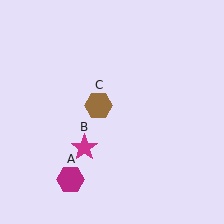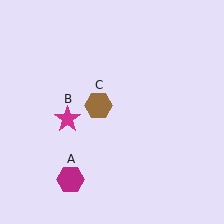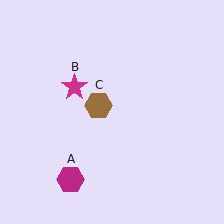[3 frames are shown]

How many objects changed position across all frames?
1 object changed position: magenta star (object B).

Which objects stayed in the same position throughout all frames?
Magenta hexagon (object A) and brown hexagon (object C) remained stationary.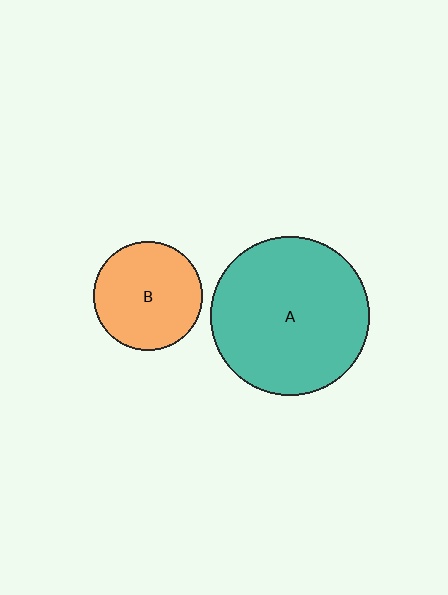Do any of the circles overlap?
No, none of the circles overlap.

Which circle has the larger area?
Circle A (teal).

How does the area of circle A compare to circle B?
Approximately 2.1 times.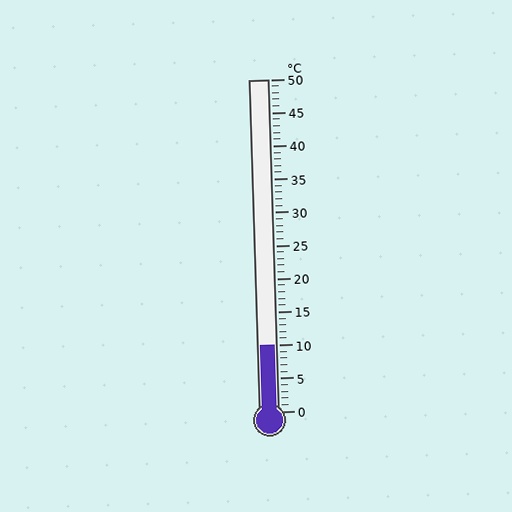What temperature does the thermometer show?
The thermometer shows approximately 10°C.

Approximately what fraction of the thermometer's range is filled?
The thermometer is filled to approximately 20% of its range.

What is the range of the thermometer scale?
The thermometer scale ranges from 0°C to 50°C.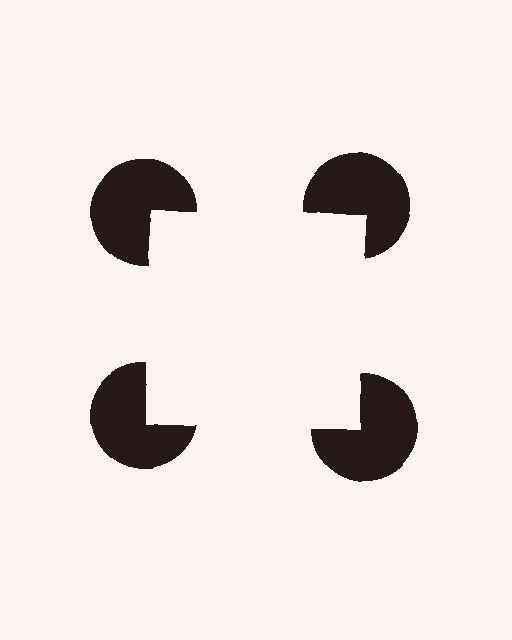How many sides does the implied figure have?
4 sides.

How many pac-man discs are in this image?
There are 4 — one at each vertex of the illusory square.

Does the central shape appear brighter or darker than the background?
It typically appears slightly brighter than the background, even though no actual brightness change is drawn.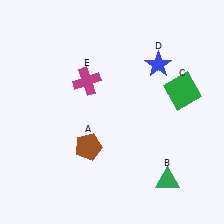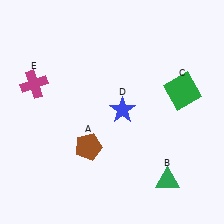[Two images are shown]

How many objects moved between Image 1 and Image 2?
2 objects moved between the two images.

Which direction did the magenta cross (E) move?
The magenta cross (E) moved left.